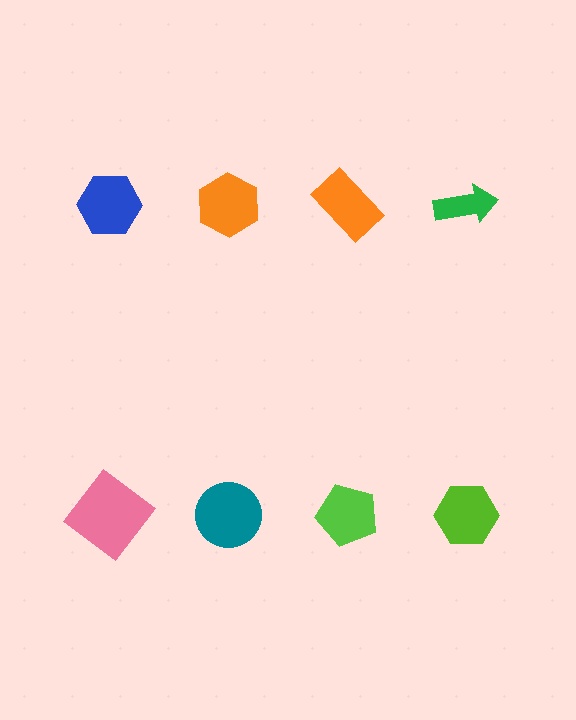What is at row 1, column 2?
An orange hexagon.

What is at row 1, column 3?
An orange rectangle.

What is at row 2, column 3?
A lime pentagon.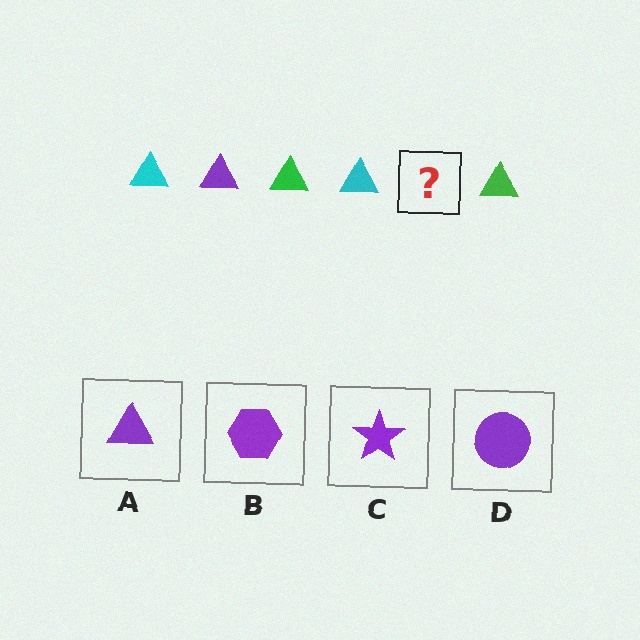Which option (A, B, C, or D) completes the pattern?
A.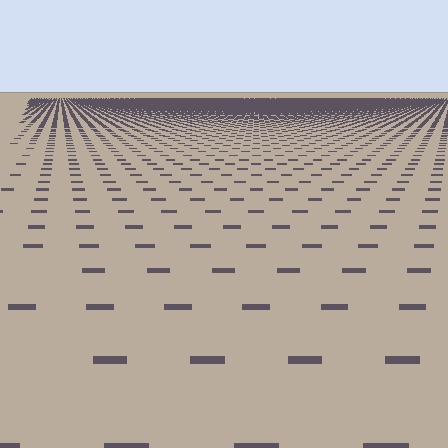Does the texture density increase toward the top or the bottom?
Density increases toward the top.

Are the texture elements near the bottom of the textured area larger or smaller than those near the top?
Larger. Near the bottom, elements are closer to the viewer and appear at a bigger on-screen size.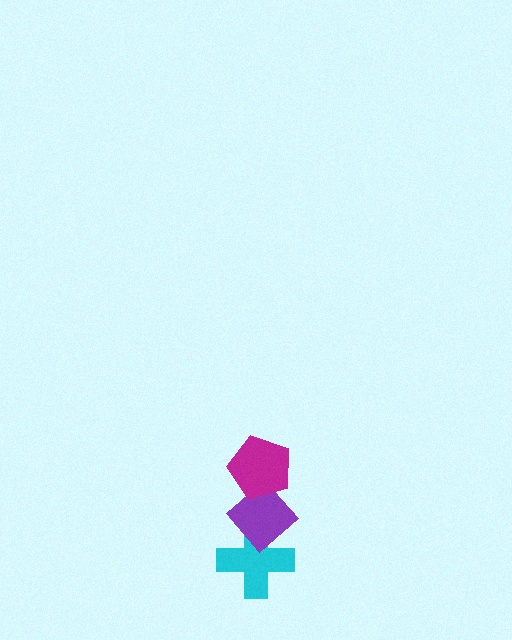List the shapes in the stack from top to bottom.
From top to bottom: the magenta pentagon, the purple diamond, the cyan cross.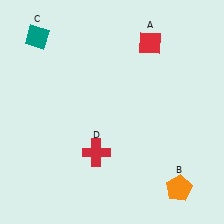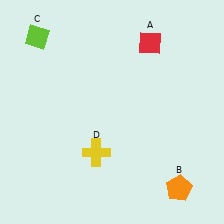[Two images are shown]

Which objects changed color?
C changed from teal to lime. D changed from red to yellow.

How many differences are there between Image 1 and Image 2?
There are 2 differences between the two images.